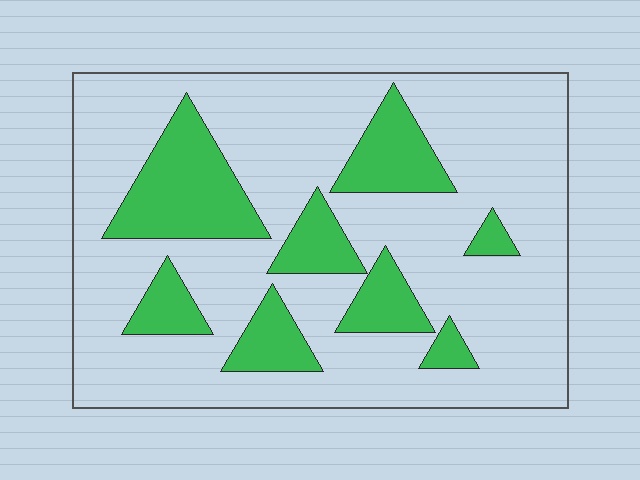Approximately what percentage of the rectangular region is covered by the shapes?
Approximately 25%.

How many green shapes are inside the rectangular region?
8.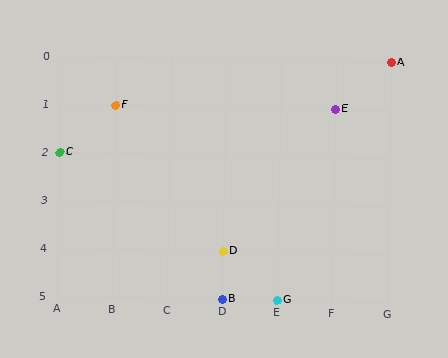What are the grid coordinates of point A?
Point A is at grid coordinates (G, 0).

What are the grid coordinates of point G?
Point G is at grid coordinates (E, 5).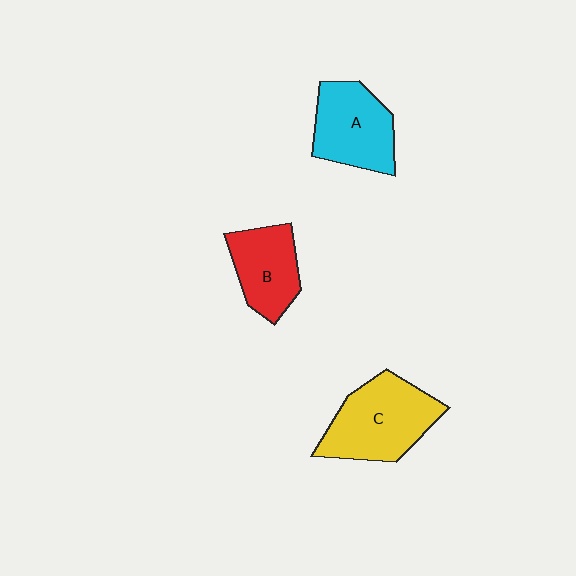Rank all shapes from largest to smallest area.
From largest to smallest: C (yellow), A (cyan), B (red).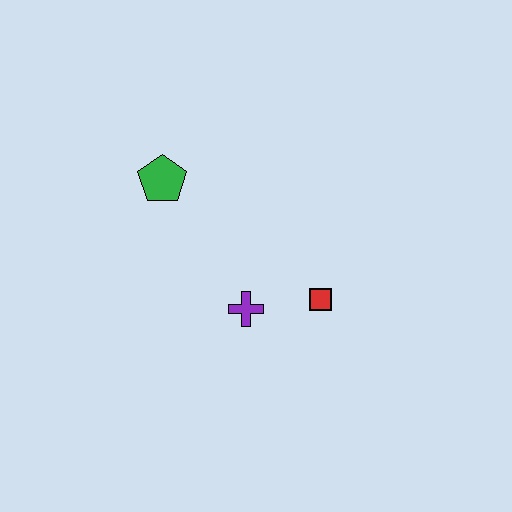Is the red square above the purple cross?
Yes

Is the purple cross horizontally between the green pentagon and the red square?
Yes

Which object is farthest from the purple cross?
The green pentagon is farthest from the purple cross.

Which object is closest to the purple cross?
The red square is closest to the purple cross.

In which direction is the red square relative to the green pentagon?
The red square is to the right of the green pentagon.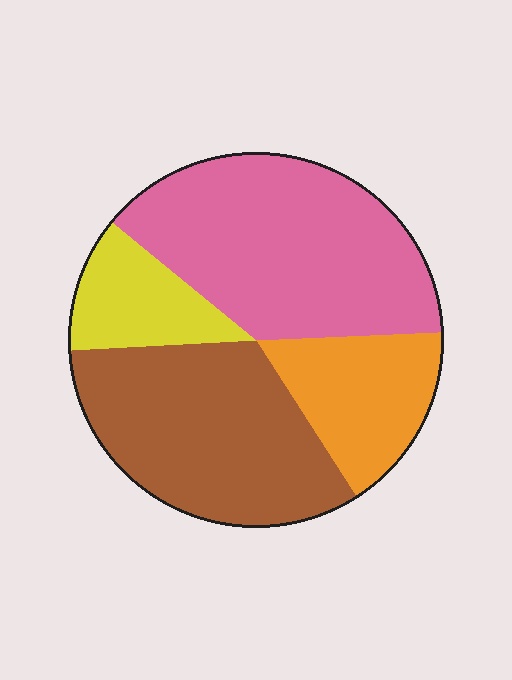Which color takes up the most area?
Pink, at roughly 40%.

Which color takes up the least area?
Yellow, at roughly 10%.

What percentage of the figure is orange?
Orange covers around 15% of the figure.